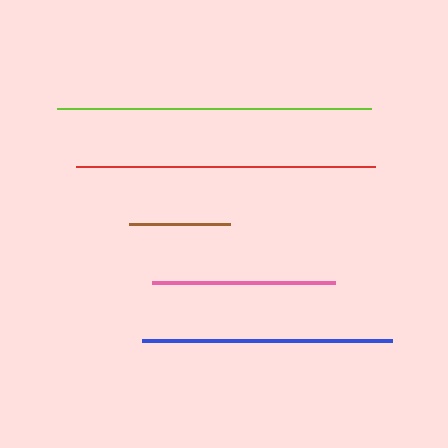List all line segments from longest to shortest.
From longest to shortest: lime, red, blue, pink, brown.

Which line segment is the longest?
The lime line is the longest at approximately 314 pixels.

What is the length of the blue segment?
The blue segment is approximately 250 pixels long.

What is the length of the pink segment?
The pink segment is approximately 183 pixels long.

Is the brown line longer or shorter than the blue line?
The blue line is longer than the brown line.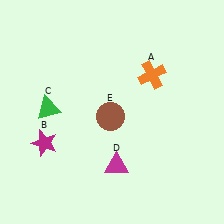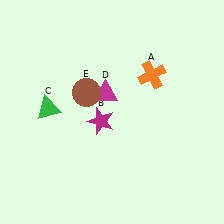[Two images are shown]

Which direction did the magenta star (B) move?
The magenta star (B) moved right.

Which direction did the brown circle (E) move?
The brown circle (E) moved up.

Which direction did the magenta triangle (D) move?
The magenta triangle (D) moved up.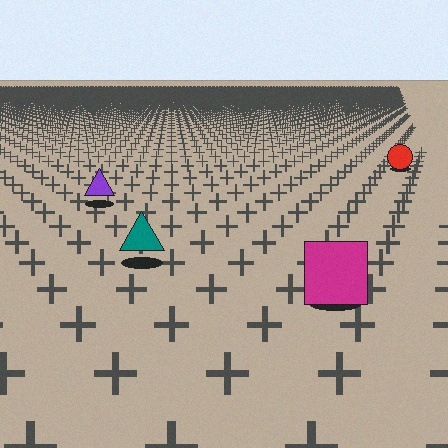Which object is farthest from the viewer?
The red circle is farthest from the viewer. It appears smaller and the ground texture around it is denser.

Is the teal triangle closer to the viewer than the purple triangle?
Yes. The teal triangle is closer — you can tell from the texture gradient: the ground texture is coarser near it.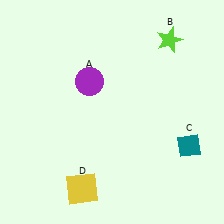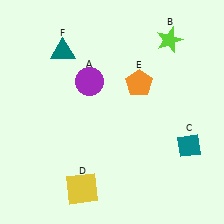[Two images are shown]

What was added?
An orange pentagon (E), a teal triangle (F) were added in Image 2.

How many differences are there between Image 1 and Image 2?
There are 2 differences between the two images.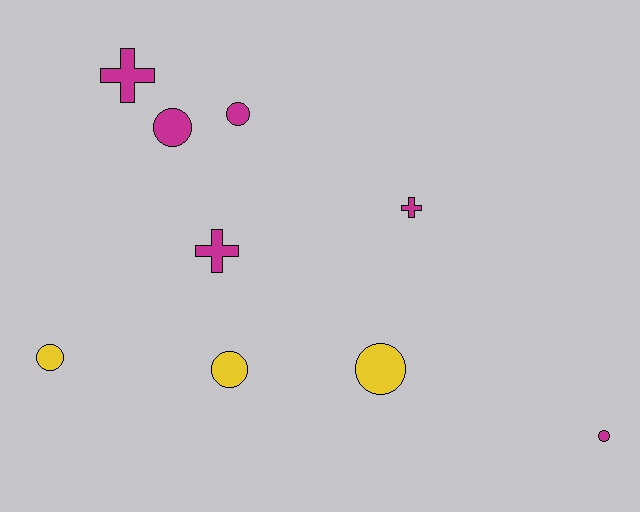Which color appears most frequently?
Magenta, with 6 objects.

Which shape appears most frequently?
Circle, with 6 objects.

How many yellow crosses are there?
There are no yellow crosses.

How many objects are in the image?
There are 9 objects.